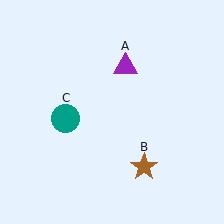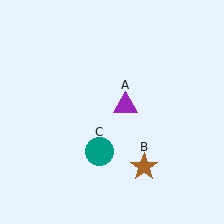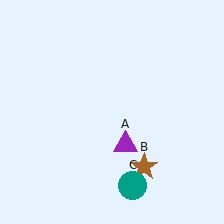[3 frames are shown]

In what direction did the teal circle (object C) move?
The teal circle (object C) moved down and to the right.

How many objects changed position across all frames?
2 objects changed position: purple triangle (object A), teal circle (object C).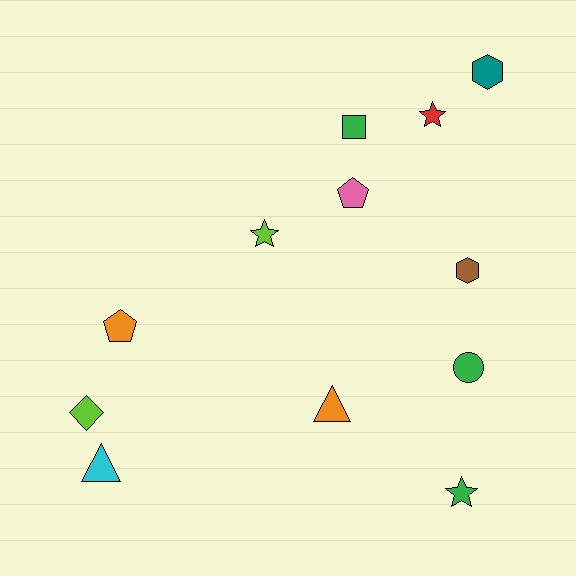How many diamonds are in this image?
There is 1 diamond.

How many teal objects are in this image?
There is 1 teal object.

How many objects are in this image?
There are 12 objects.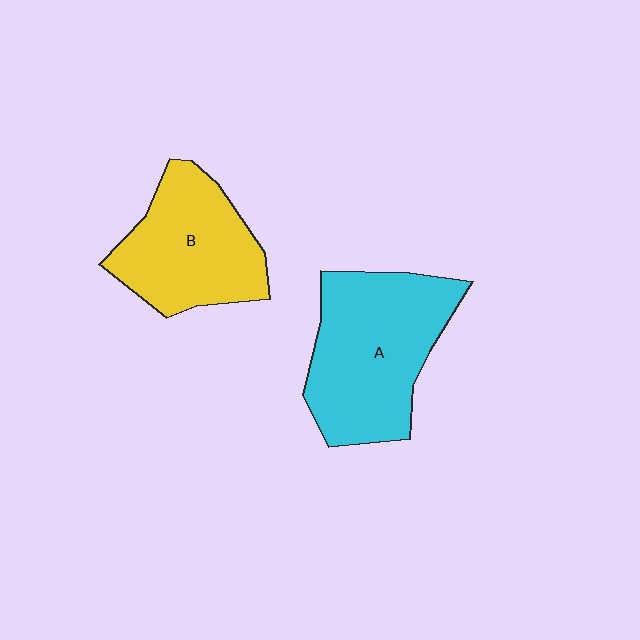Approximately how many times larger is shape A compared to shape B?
Approximately 1.3 times.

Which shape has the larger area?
Shape A (cyan).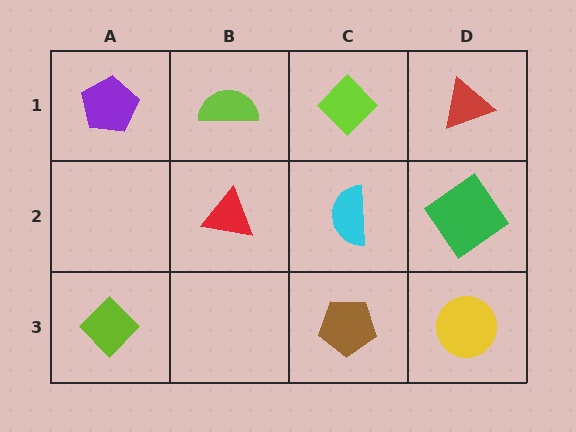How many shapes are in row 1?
4 shapes.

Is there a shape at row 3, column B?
No, that cell is empty.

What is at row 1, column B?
A lime semicircle.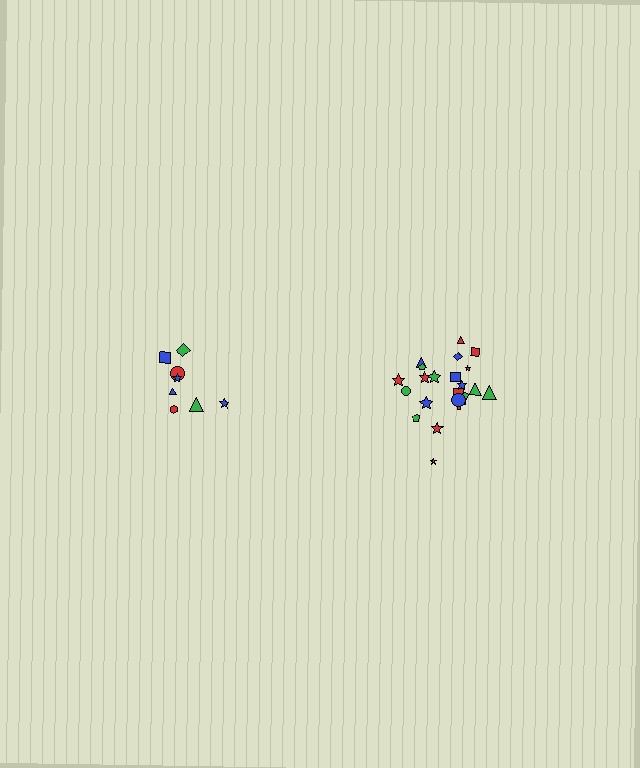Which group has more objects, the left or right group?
The right group.